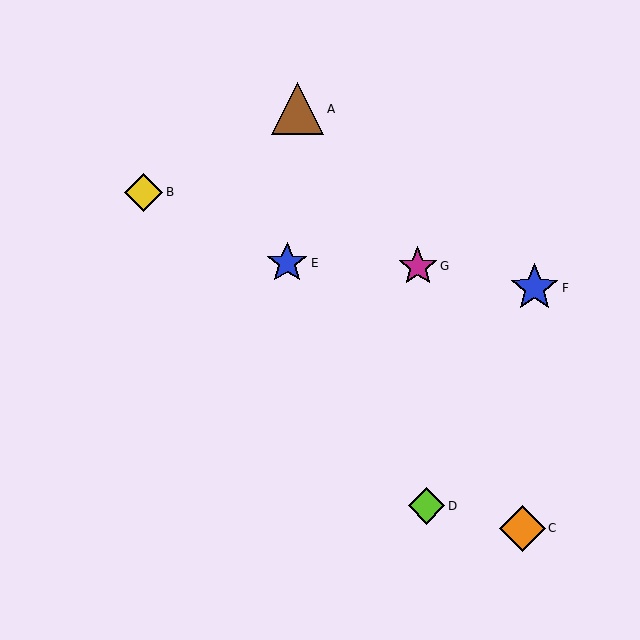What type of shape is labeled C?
Shape C is an orange diamond.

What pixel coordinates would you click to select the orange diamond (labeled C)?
Click at (522, 528) to select the orange diamond C.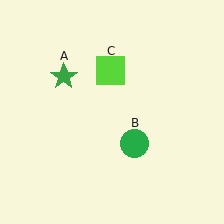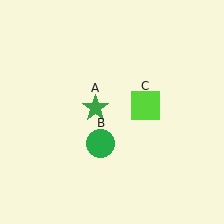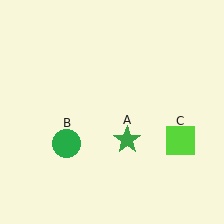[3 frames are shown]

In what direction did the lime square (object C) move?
The lime square (object C) moved down and to the right.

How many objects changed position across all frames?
3 objects changed position: green star (object A), green circle (object B), lime square (object C).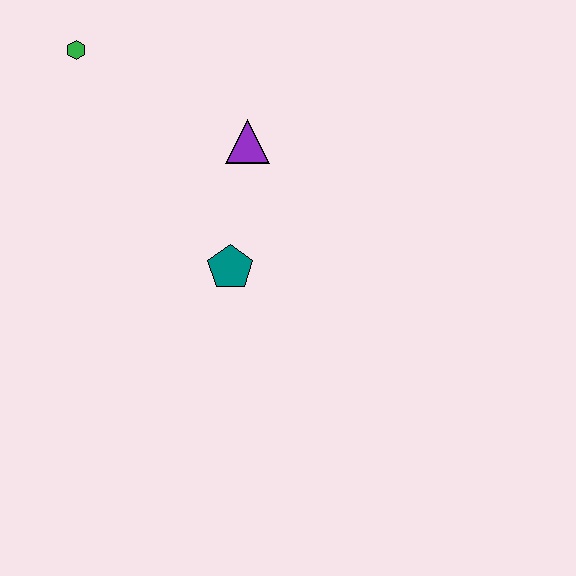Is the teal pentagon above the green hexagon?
No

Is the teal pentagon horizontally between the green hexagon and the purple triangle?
Yes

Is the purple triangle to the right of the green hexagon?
Yes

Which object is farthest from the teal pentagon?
The green hexagon is farthest from the teal pentagon.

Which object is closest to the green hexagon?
The purple triangle is closest to the green hexagon.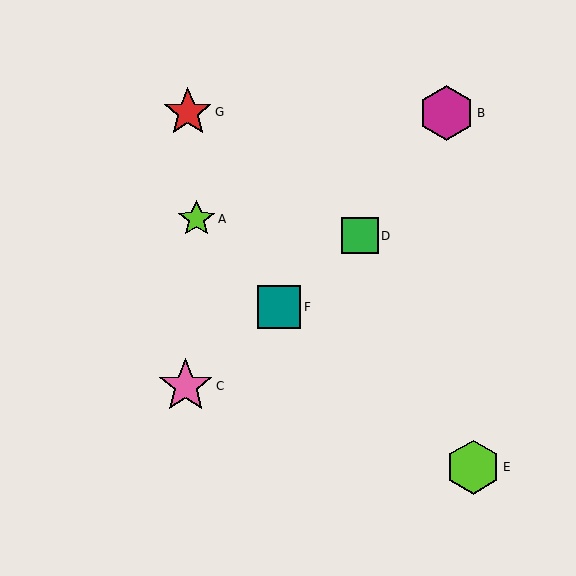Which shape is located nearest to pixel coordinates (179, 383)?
The pink star (labeled C) at (186, 386) is nearest to that location.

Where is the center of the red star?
The center of the red star is at (188, 112).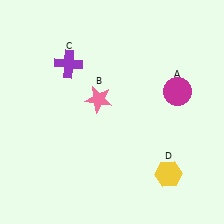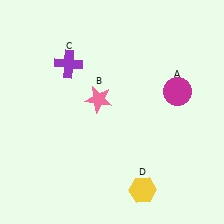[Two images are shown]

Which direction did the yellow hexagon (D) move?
The yellow hexagon (D) moved left.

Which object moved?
The yellow hexagon (D) moved left.